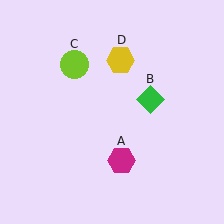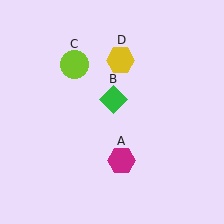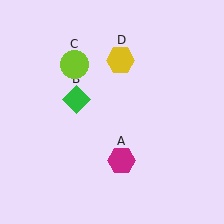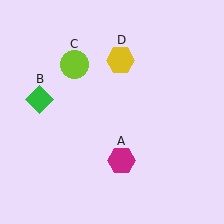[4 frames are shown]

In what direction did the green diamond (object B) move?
The green diamond (object B) moved left.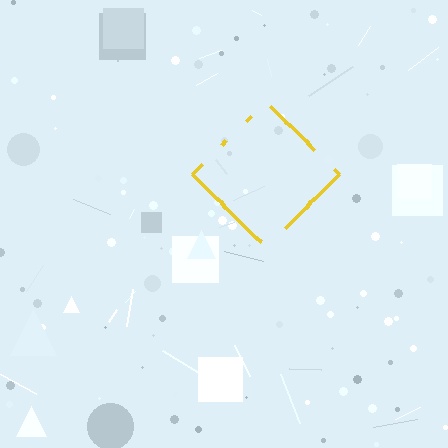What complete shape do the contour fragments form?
The contour fragments form a diamond.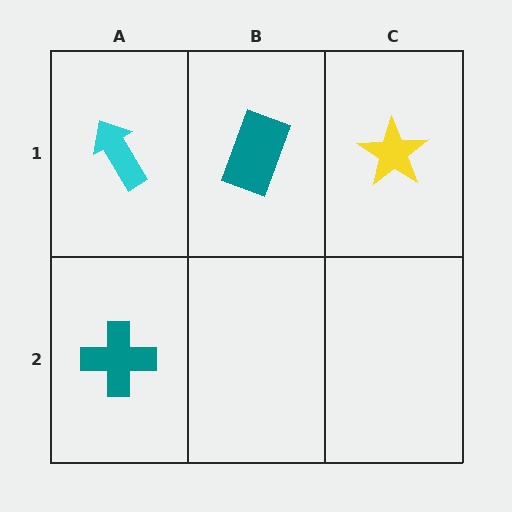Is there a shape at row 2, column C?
No, that cell is empty.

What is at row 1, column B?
A teal rectangle.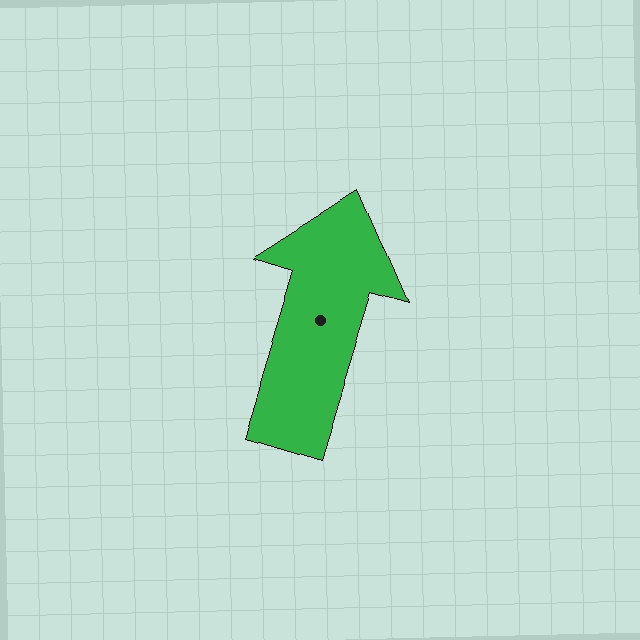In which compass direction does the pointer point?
North.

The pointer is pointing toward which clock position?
Roughly 1 o'clock.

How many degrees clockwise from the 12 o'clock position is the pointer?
Approximately 17 degrees.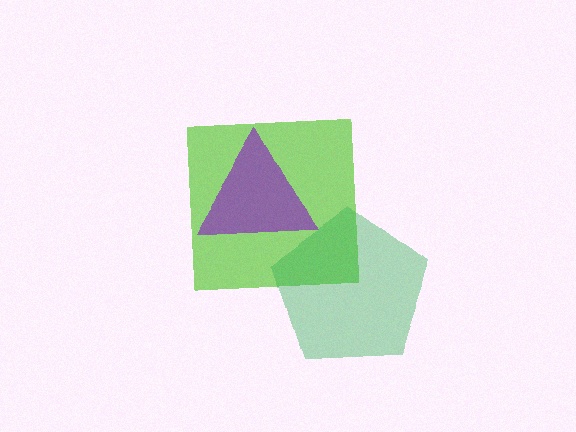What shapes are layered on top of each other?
The layered shapes are: a lime square, a green pentagon, a purple triangle.